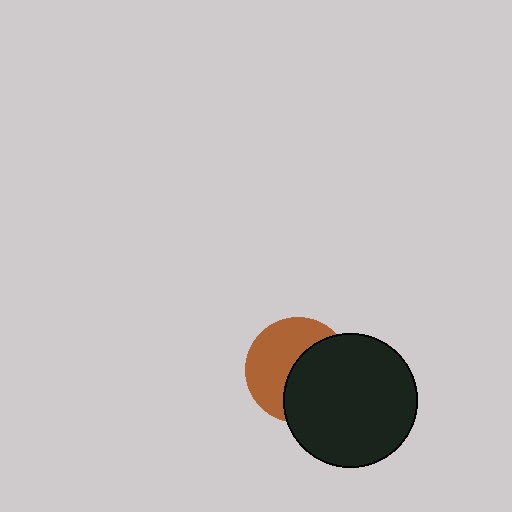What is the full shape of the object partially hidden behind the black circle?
The partially hidden object is a brown circle.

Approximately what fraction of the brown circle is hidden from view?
Roughly 49% of the brown circle is hidden behind the black circle.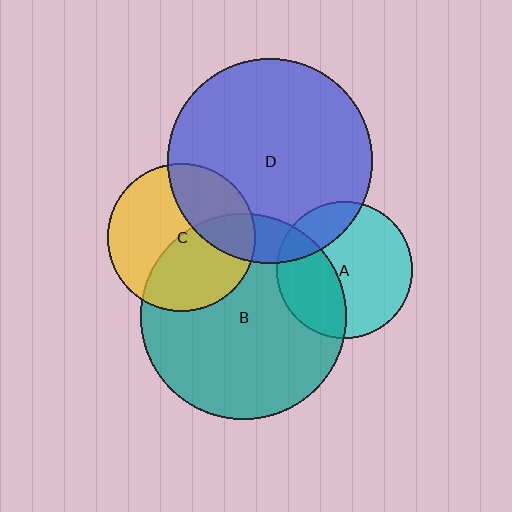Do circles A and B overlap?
Yes.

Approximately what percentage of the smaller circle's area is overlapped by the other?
Approximately 35%.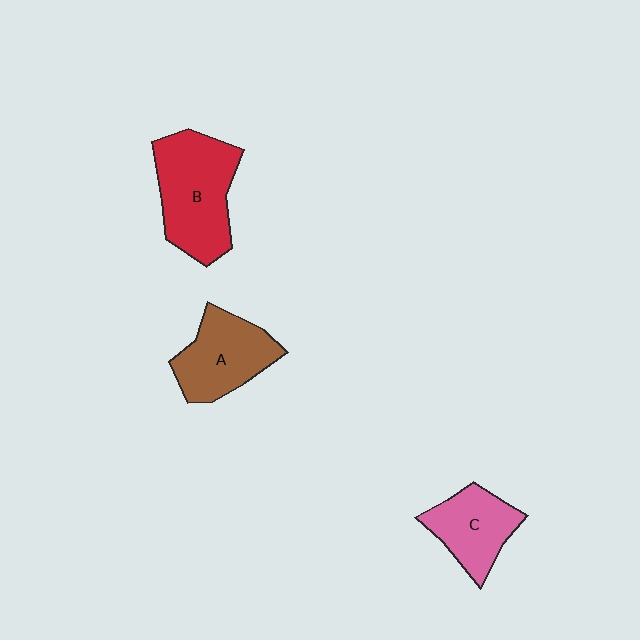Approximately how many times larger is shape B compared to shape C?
Approximately 1.5 times.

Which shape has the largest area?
Shape B (red).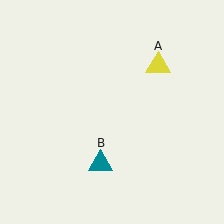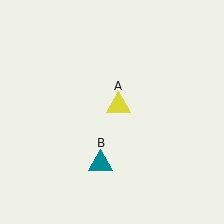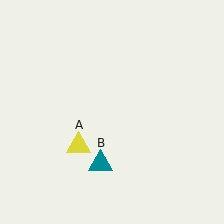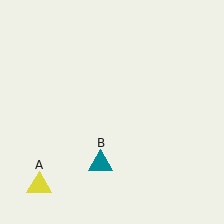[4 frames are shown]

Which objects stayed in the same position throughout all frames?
Teal triangle (object B) remained stationary.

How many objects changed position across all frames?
1 object changed position: yellow triangle (object A).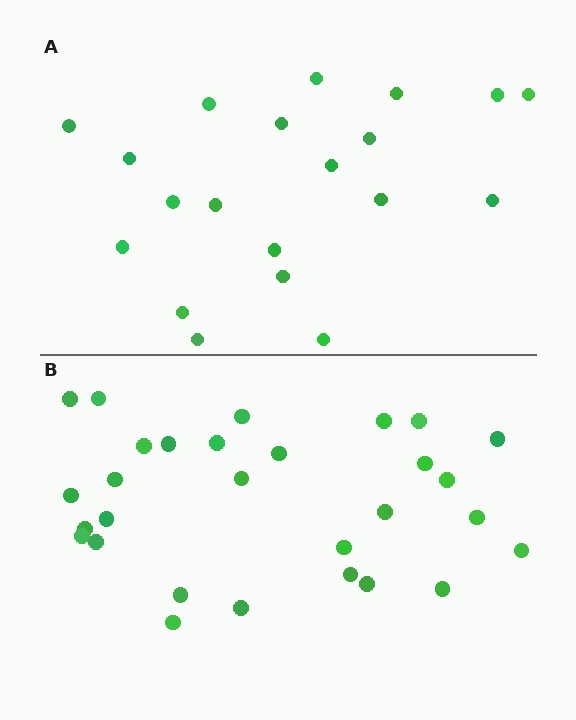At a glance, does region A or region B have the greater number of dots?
Region B (the bottom region) has more dots.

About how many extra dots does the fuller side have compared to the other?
Region B has roughly 8 or so more dots than region A.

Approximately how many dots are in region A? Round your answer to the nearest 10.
About 20 dots.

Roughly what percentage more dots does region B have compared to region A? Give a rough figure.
About 45% more.